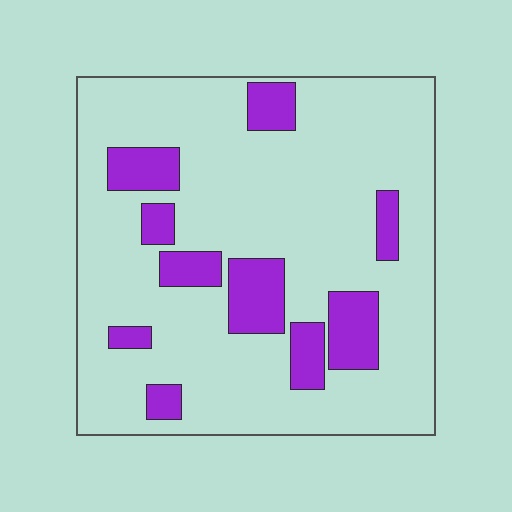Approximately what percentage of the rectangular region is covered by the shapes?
Approximately 20%.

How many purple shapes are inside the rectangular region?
10.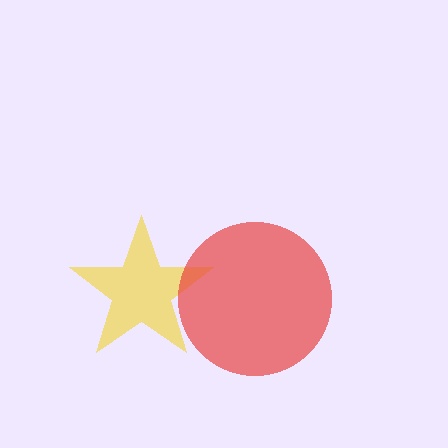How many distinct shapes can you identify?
There are 2 distinct shapes: a yellow star, a red circle.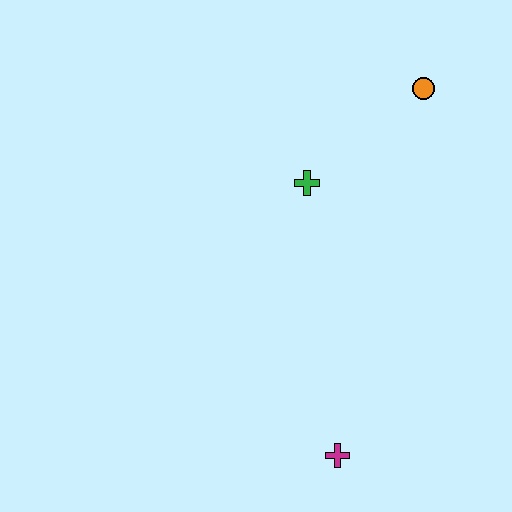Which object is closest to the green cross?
The orange circle is closest to the green cross.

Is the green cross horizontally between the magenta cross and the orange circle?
No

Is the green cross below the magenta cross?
No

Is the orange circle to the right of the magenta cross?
Yes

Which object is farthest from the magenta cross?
The orange circle is farthest from the magenta cross.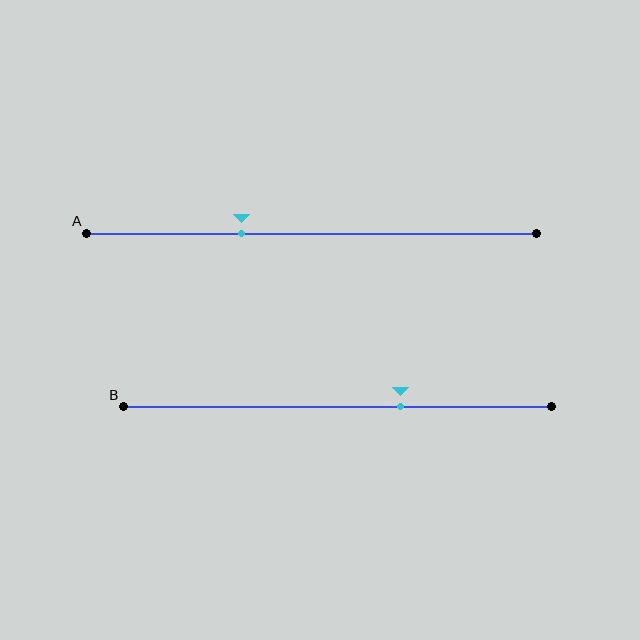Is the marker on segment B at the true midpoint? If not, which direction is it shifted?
No, the marker on segment B is shifted to the right by about 15% of the segment length.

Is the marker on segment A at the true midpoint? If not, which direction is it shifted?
No, the marker on segment A is shifted to the left by about 16% of the segment length.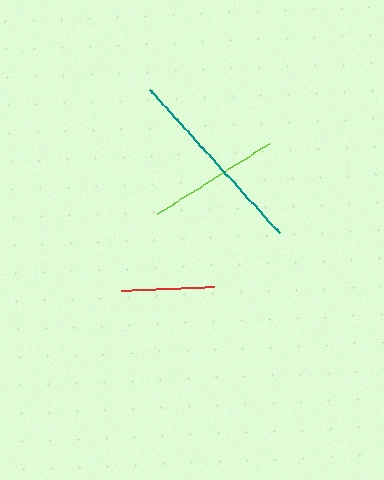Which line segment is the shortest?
The red line is the shortest at approximately 92 pixels.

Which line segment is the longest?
The teal line is the longest at approximately 194 pixels.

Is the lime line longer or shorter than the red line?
The lime line is longer than the red line.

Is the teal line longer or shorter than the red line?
The teal line is longer than the red line.